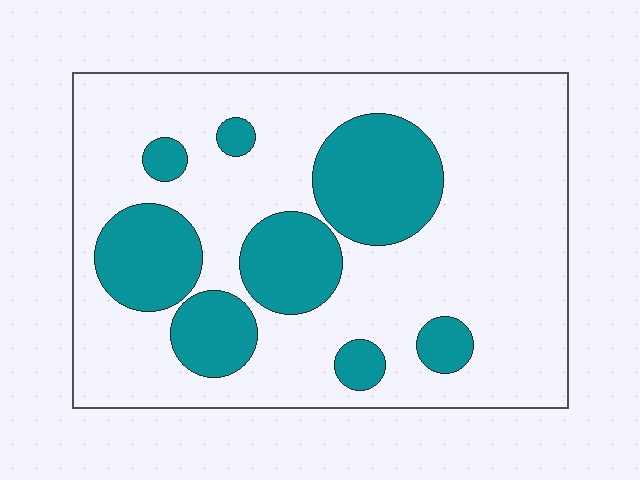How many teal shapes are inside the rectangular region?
8.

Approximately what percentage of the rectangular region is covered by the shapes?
Approximately 25%.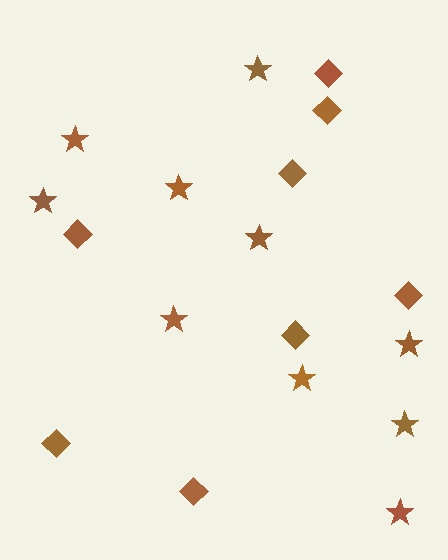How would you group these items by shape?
There are 2 groups: one group of diamonds (8) and one group of stars (10).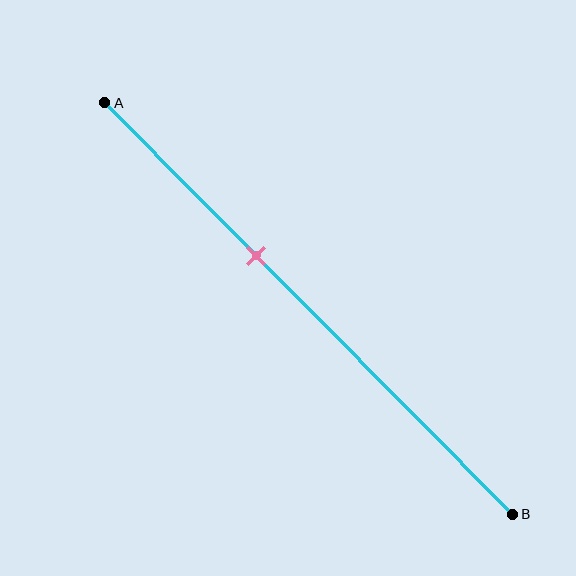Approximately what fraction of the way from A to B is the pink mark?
The pink mark is approximately 35% of the way from A to B.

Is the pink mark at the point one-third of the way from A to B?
No, the mark is at about 35% from A, not at the 33% one-third point.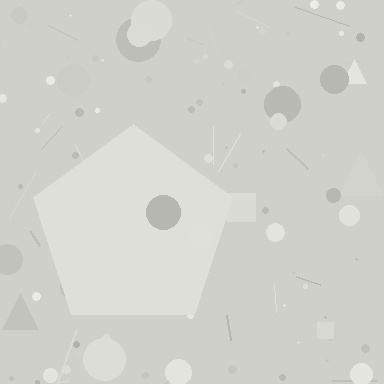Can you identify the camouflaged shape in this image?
The camouflaged shape is a pentagon.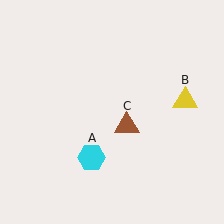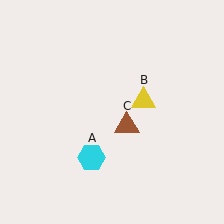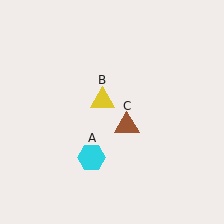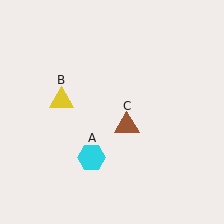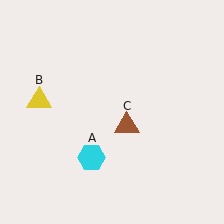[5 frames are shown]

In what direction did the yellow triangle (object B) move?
The yellow triangle (object B) moved left.